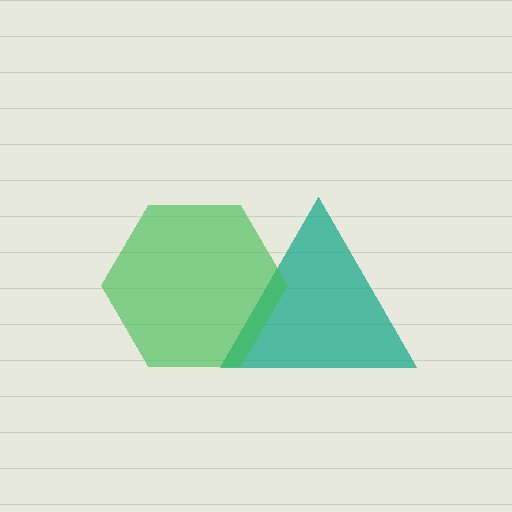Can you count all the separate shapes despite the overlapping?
Yes, there are 2 separate shapes.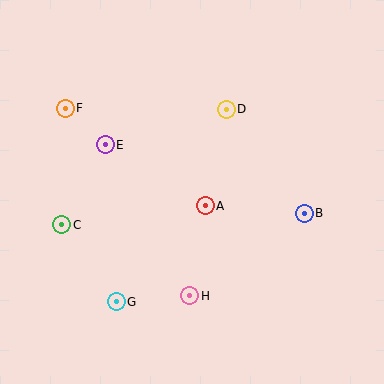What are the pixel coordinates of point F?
Point F is at (65, 108).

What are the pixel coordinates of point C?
Point C is at (62, 225).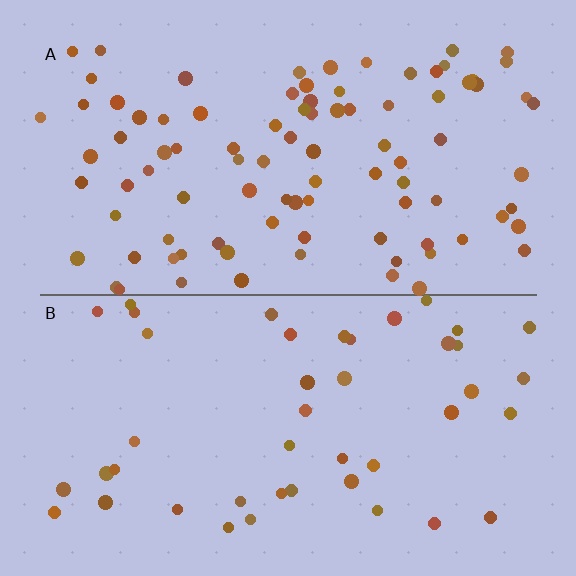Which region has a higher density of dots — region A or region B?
A (the top).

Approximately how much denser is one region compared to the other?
Approximately 2.1× — region A over region B.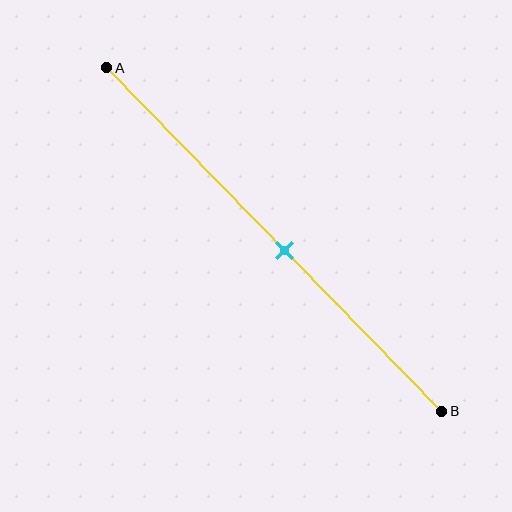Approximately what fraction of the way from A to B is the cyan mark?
The cyan mark is approximately 55% of the way from A to B.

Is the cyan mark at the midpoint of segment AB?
No, the mark is at about 55% from A, not at the 50% midpoint.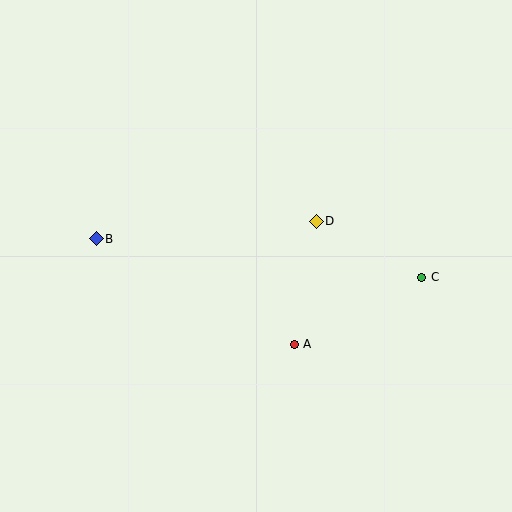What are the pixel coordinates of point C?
Point C is at (422, 277).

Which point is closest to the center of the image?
Point D at (316, 221) is closest to the center.